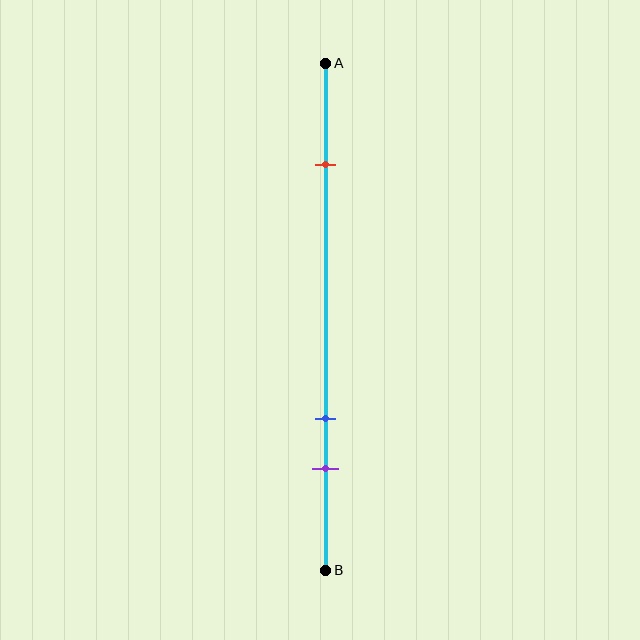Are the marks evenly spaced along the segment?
No, the marks are not evenly spaced.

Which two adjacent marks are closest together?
The blue and purple marks are the closest adjacent pair.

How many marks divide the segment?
There are 3 marks dividing the segment.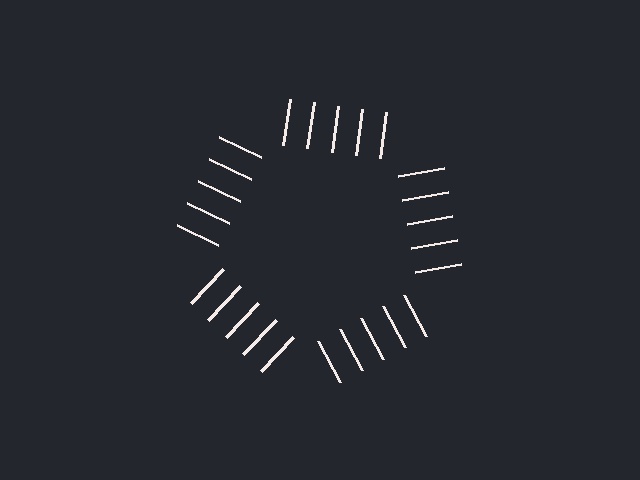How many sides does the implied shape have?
5 sides — the line-ends trace a pentagon.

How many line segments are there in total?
25 — 5 along each of the 5 edges.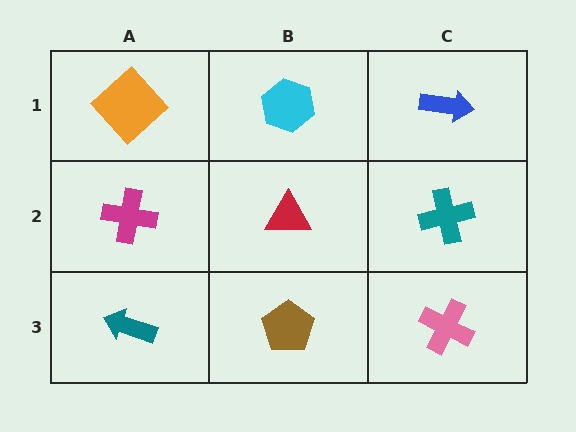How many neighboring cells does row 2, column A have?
3.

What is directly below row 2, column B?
A brown pentagon.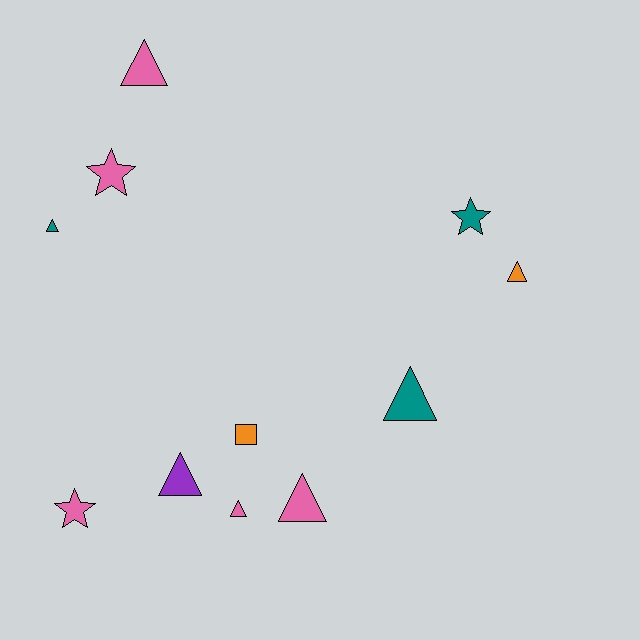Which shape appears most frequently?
Triangle, with 7 objects.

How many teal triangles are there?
There are 2 teal triangles.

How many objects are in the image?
There are 11 objects.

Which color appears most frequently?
Pink, with 5 objects.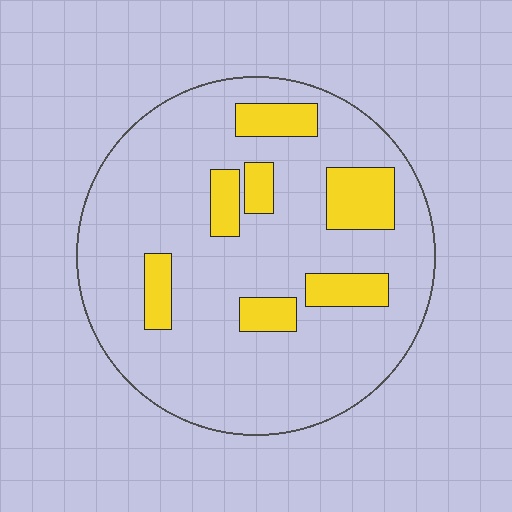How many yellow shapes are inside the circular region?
7.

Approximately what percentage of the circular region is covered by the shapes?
Approximately 20%.